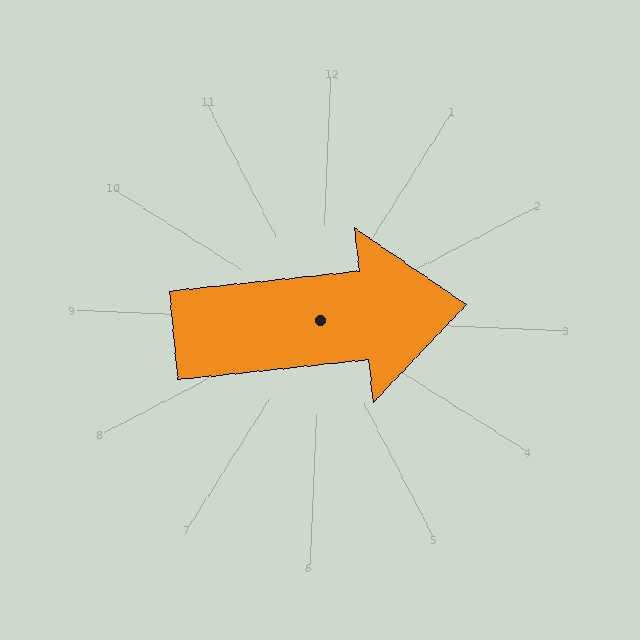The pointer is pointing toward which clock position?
Roughly 3 o'clock.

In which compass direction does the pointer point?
East.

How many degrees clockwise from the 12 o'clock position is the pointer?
Approximately 82 degrees.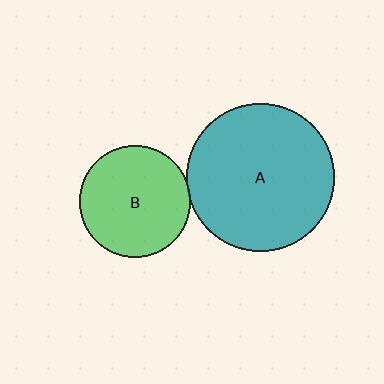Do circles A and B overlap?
Yes.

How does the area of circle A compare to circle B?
Approximately 1.8 times.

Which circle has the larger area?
Circle A (teal).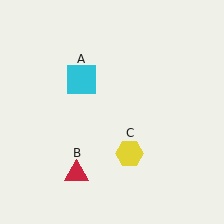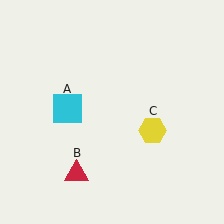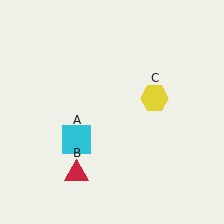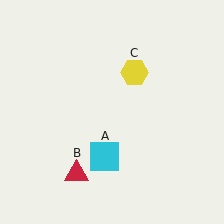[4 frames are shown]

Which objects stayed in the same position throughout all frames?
Red triangle (object B) remained stationary.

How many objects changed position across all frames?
2 objects changed position: cyan square (object A), yellow hexagon (object C).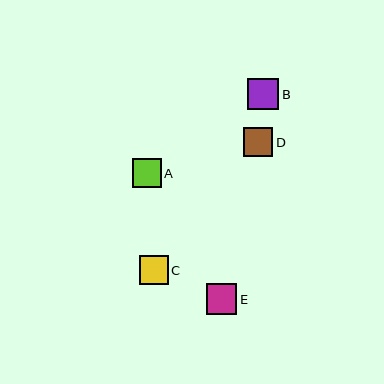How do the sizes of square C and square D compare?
Square C and square D are approximately the same size.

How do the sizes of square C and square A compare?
Square C and square A are approximately the same size.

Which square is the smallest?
Square D is the smallest with a size of approximately 29 pixels.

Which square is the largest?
Square B is the largest with a size of approximately 31 pixels.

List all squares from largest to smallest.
From largest to smallest: B, E, C, A, D.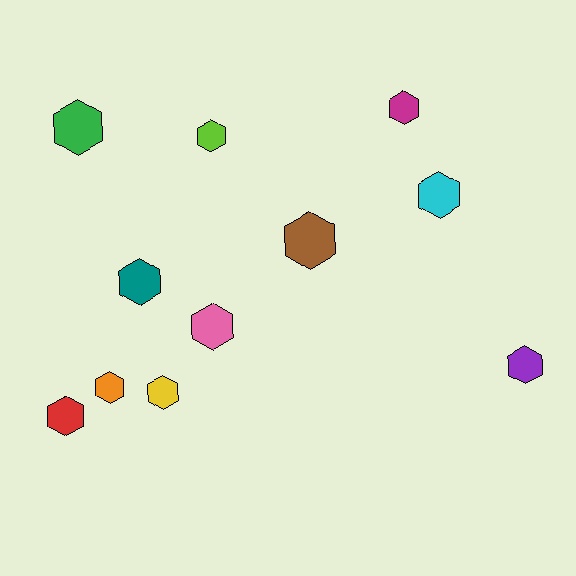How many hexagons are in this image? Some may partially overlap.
There are 11 hexagons.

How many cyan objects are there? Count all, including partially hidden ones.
There is 1 cyan object.